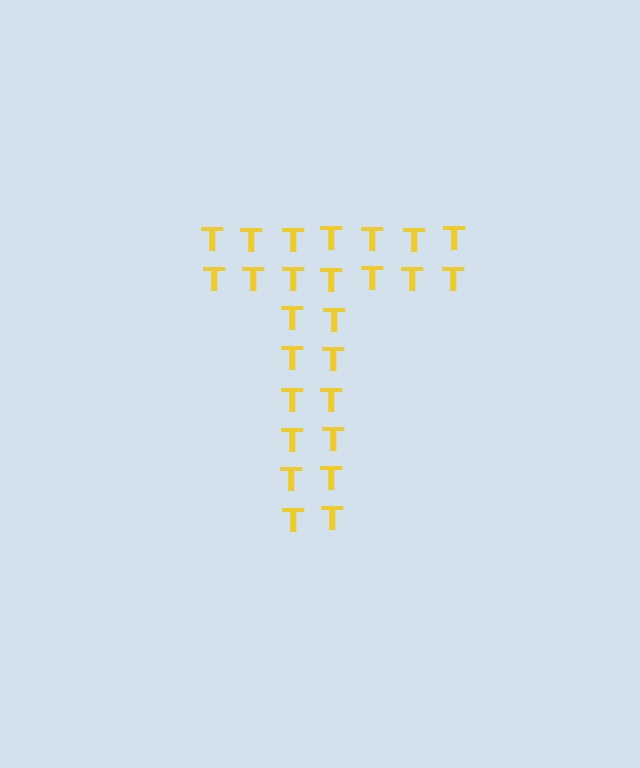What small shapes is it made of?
It is made of small letter T's.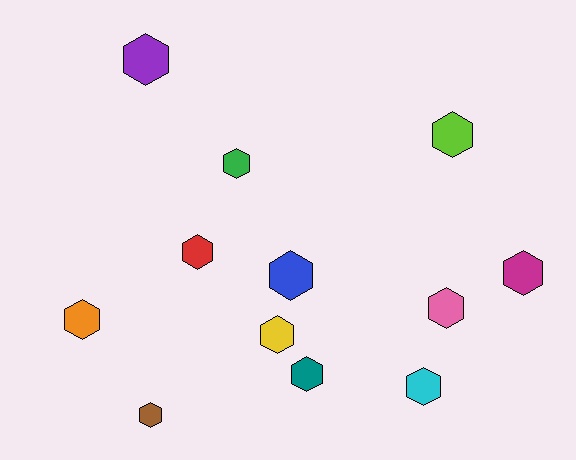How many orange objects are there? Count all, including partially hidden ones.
There is 1 orange object.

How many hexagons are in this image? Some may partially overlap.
There are 12 hexagons.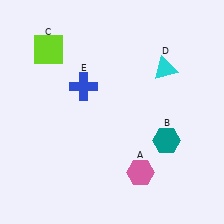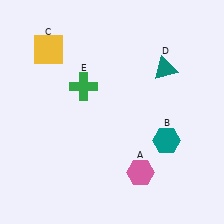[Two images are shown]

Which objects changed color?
C changed from lime to yellow. D changed from cyan to teal. E changed from blue to green.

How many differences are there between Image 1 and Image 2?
There are 3 differences between the two images.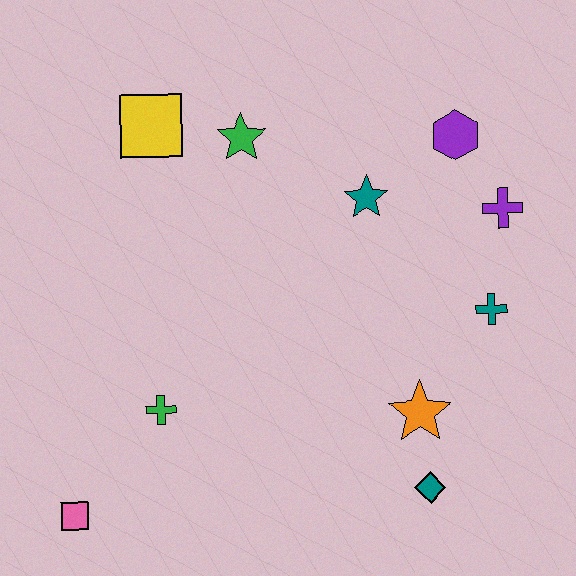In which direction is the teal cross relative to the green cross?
The teal cross is to the right of the green cross.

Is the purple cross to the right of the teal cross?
Yes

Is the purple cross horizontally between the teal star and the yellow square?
No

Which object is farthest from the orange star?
The yellow square is farthest from the orange star.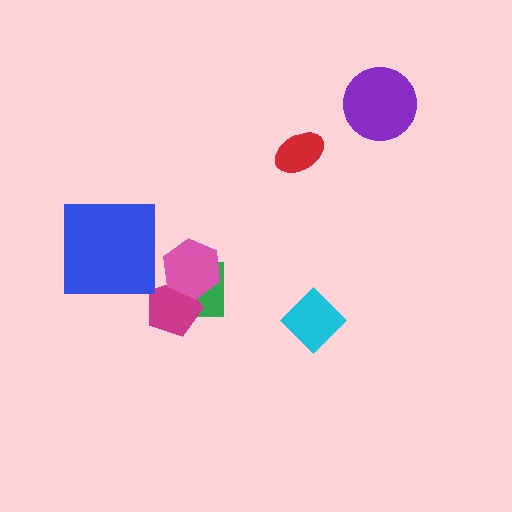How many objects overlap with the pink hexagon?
2 objects overlap with the pink hexagon.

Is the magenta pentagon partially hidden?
Yes, it is partially covered by another shape.